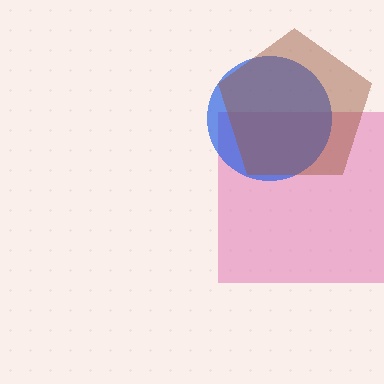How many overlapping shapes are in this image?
There are 3 overlapping shapes in the image.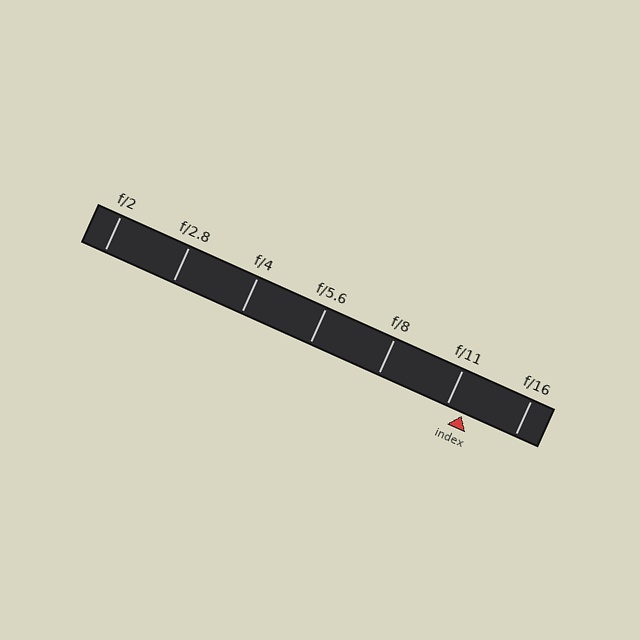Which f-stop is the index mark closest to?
The index mark is closest to f/11.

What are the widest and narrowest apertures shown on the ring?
The widest aperture shown is f/2 and the narrowest is f/16.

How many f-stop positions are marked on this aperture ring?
There are 7 f-stop positions marked.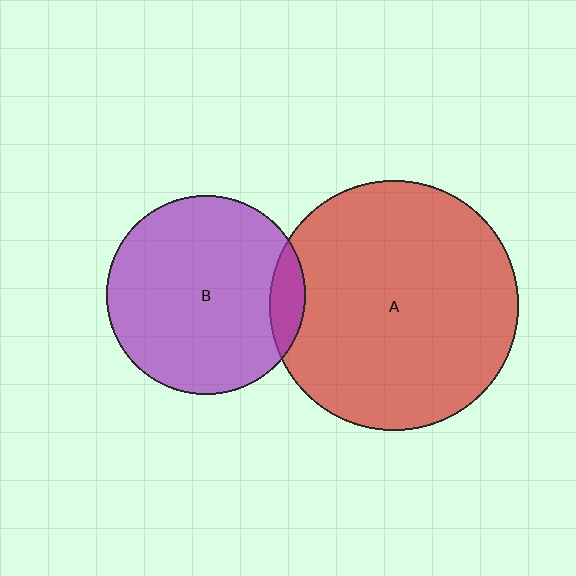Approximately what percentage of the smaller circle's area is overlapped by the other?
Approximately 10%.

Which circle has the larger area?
Circle A (red).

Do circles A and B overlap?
Yes.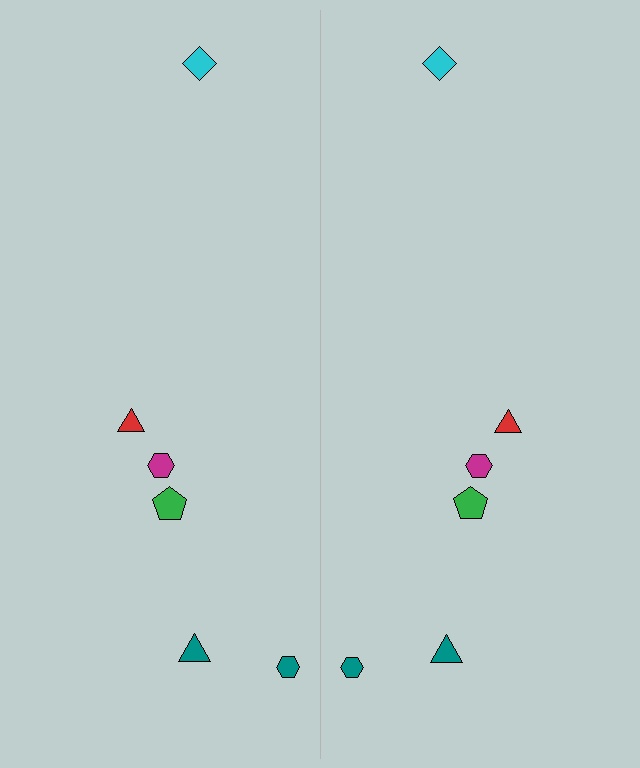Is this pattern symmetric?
Yes, this pattern has bilateral (reflection) symmetry.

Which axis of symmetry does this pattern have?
The pattern has a vertical axis of symmetry running through the center of the image.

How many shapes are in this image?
There are 12 shapes in this image.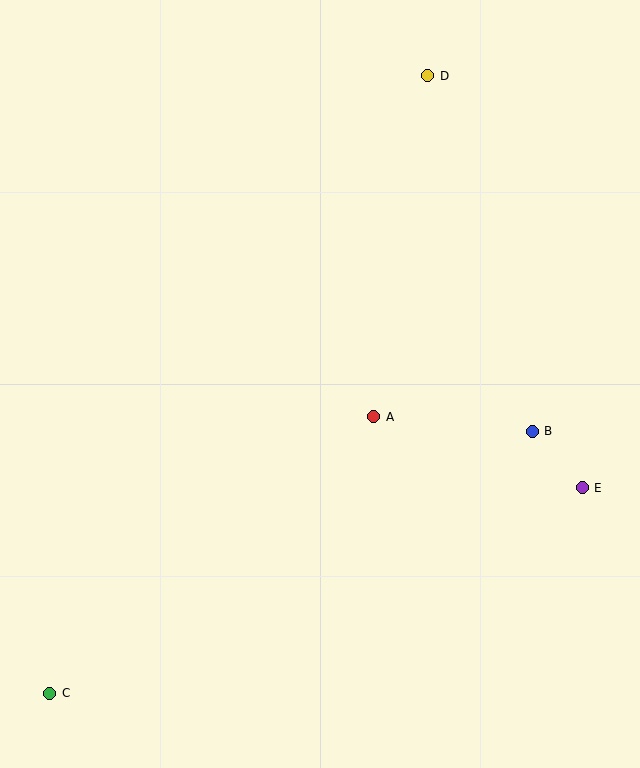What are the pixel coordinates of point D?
Point D is at (428, 76).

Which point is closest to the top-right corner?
Point D is closest to the top-right corner.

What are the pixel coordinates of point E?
Point E is at (582, 488).